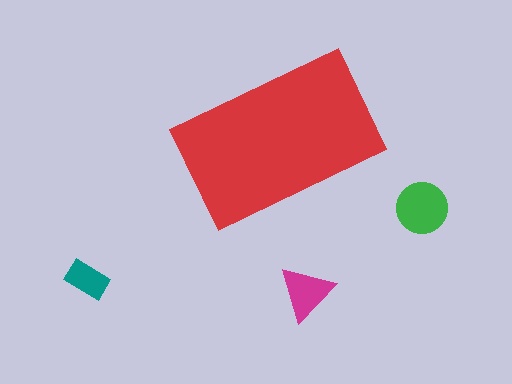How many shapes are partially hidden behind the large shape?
0 shapes are partially hidden.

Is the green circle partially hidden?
No, the green circle is fully visible.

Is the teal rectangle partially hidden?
No, the teal rectangle is fully visible.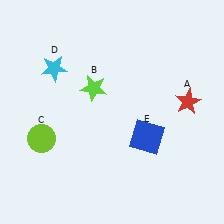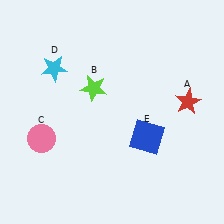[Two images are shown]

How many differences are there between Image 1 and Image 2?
There is 1 difference between the two images.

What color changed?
The circle (C) changed from lime in Image 1 to pink in Image 2.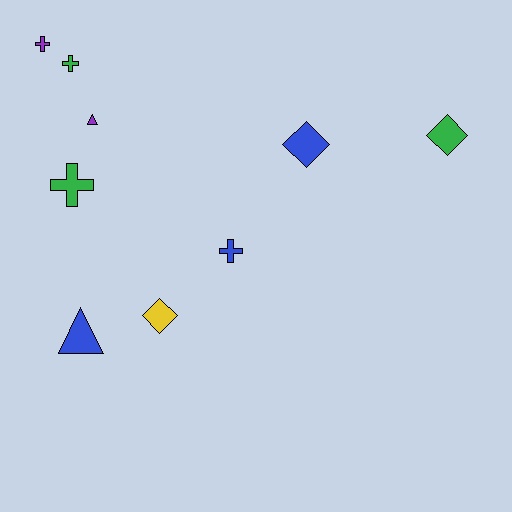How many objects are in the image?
There are 9 objects.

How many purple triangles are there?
There is 1 purple triangle.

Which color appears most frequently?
Green, with 3 objects.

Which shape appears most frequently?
Cross, with 4 objects.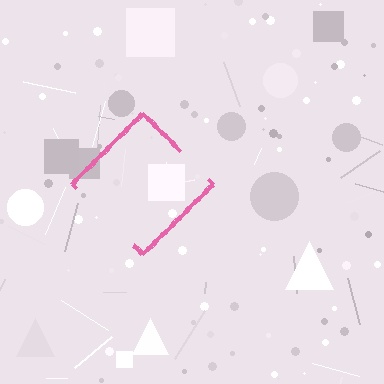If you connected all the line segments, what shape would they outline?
They would outline a diamond.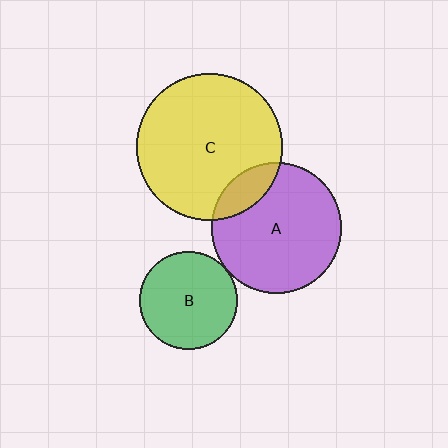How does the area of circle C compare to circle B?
Approximately 2.2 times.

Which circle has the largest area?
Circle C (yellow).